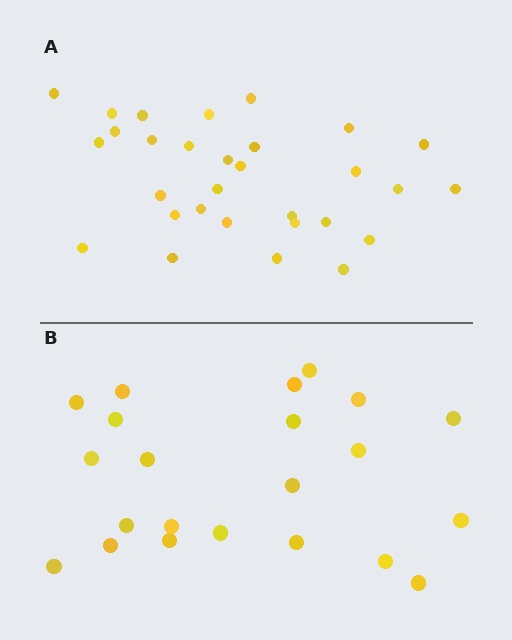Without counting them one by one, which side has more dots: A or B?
Region A (the top region) has more dots.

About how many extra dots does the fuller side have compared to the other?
Region A has roughly 8 or so more dots than region B.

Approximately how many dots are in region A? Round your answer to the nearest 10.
About 30 dots.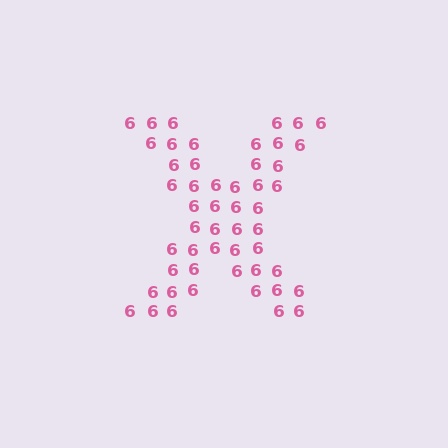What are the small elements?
The small elements are digit 6's.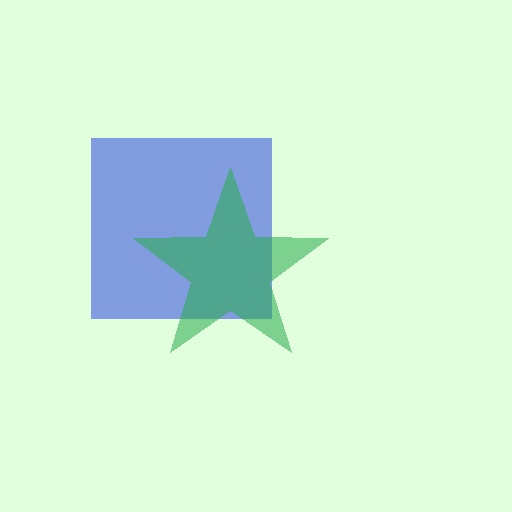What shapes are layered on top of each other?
The layered shapes are: a blue square, a green star.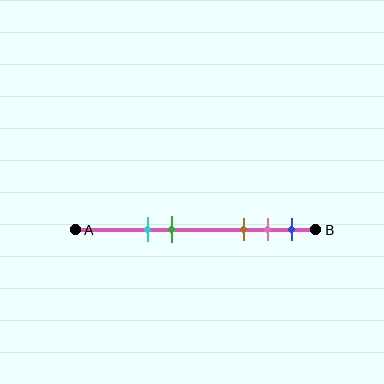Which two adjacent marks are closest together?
The pink and blue marks are the closest adjacent pair.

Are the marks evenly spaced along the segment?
No, the marks are not evenly spaced.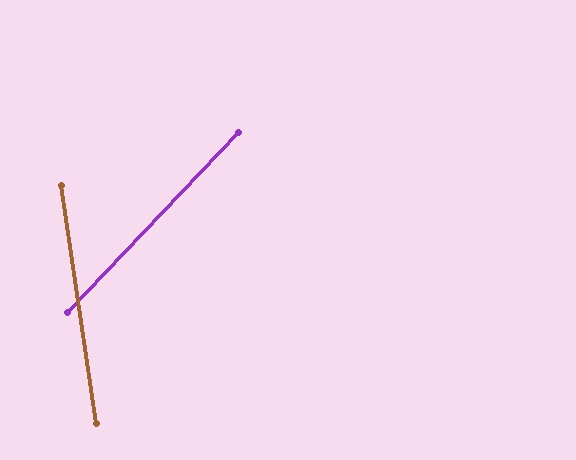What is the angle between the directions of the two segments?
Approximately 52 degrees.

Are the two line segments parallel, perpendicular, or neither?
Neither parallel nor perpendicular — they differ by about 52°.